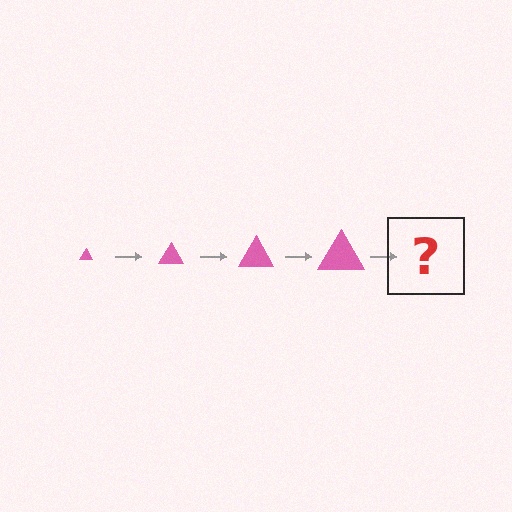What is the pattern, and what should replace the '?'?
The pattern is that the triangle gets progressively larger each step. The '?' should be a pink triangle, larger than the previous one.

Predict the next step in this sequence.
The next step is a pink triangle, larger than the previous one.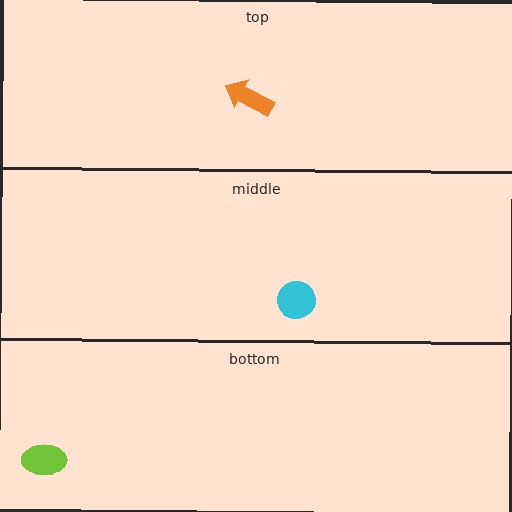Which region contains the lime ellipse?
The bottom region.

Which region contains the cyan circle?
The middle region.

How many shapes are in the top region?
1.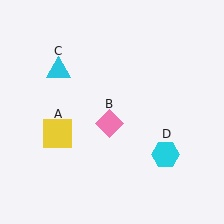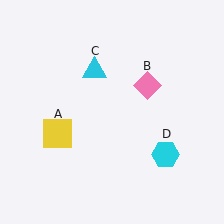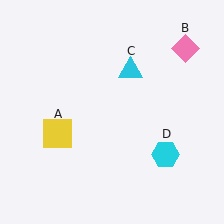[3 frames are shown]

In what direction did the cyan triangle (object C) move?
The cyan triangle (object C) moved right.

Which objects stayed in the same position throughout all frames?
Yellow square (object A) and cyan hexagon (object D) remained stationary.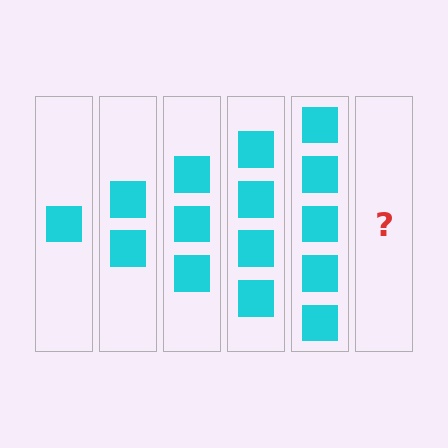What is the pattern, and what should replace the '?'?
The pattern is that each step adds one more square. The '?' should be 6 squares.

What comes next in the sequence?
The next element should be 6 squares.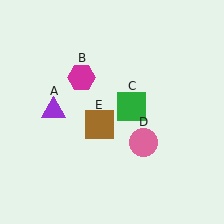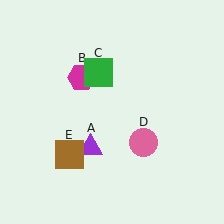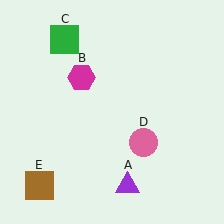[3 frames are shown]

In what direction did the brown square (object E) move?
The brown square (object E) moved down and to the left.